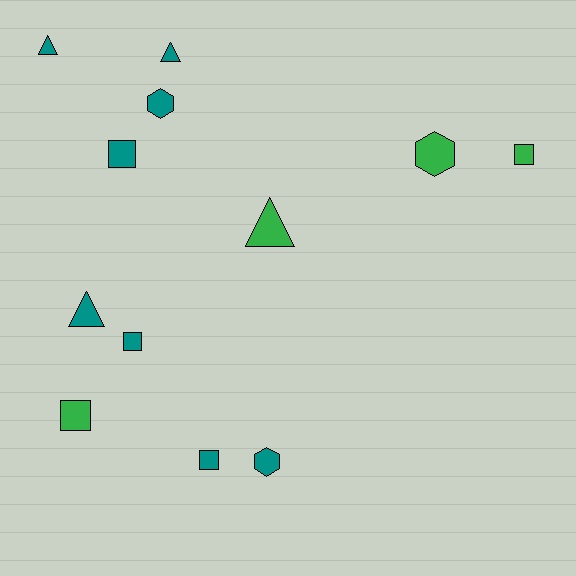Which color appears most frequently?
Teal, with 8 objects.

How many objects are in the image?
There are 12 objects.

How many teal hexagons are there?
There are 2 teal hexagons.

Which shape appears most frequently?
Square, with 5 objects.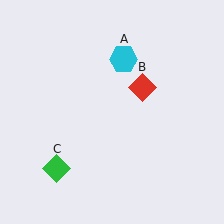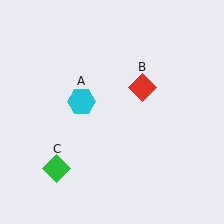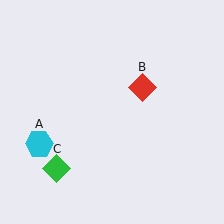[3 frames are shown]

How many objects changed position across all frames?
1 object changed position: cyan hexagon (object A).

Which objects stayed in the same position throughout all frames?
Red diamond (object B) and green diamond (object C) remained stationary.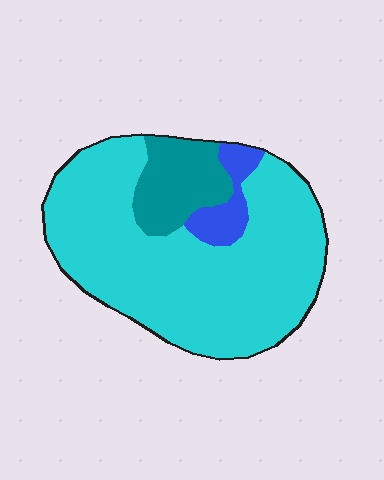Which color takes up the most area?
Cyan, at roughly 80%.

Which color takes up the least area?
Blue, at roughly 5%.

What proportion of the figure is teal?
Teal covers about 15% of the figure.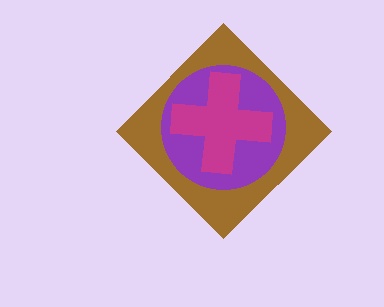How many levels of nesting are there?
3.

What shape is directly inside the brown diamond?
The purple circle.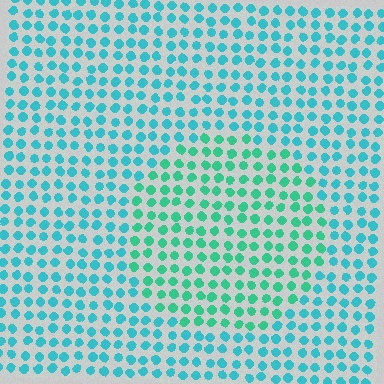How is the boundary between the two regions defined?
The boundary is defined purely by a slight shift in hue (about 28 degrees). Spacing, size, and orientation are identical on both sides.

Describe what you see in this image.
The image is filled with small cyan elements in a uniform arrangement. A circle-shaped region is visible where the elements are tinted to a slightly different hue, forming a subtle color boundary.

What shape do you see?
I see a circle.